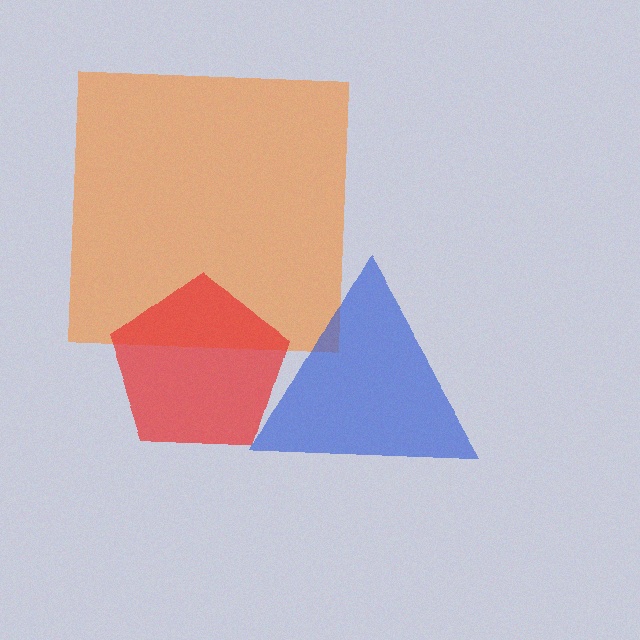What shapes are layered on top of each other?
The layered shapes are: an orange square, a red pentagon, a blue triangle.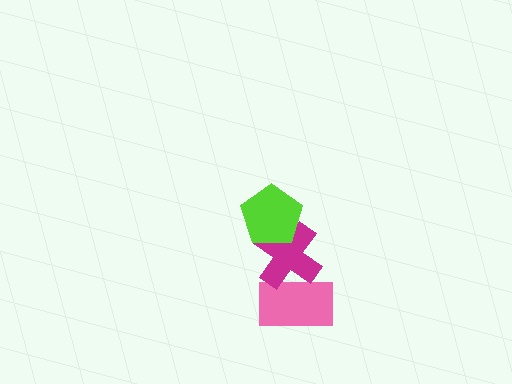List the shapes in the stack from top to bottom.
From top to bottom: the lime pentagon, the magenta cross, the pink rectangle.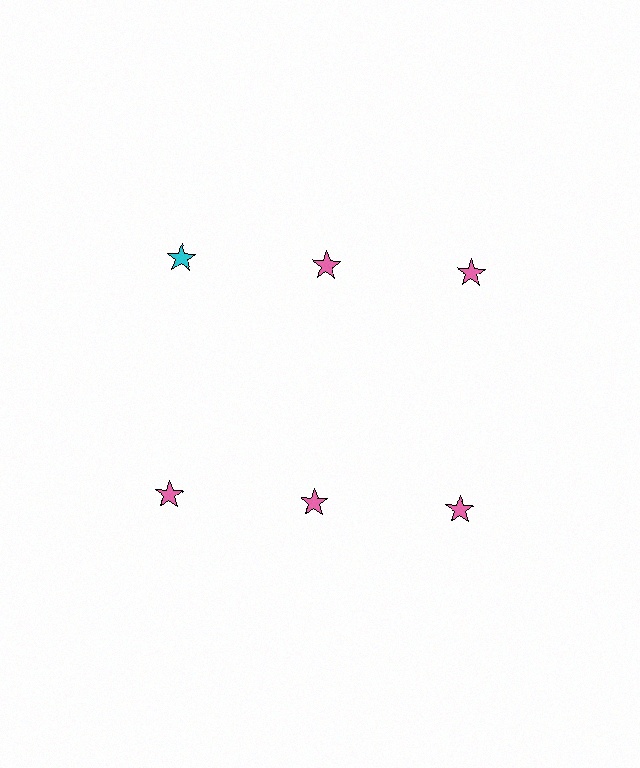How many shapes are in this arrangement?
There are 6 shapes arranged in a grid pattern.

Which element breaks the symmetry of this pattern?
The cyan star in the top row, leftmost column breaks the symmetry. All other shapes are pink stars.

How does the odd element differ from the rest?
It has a different color: cyan instead of pink.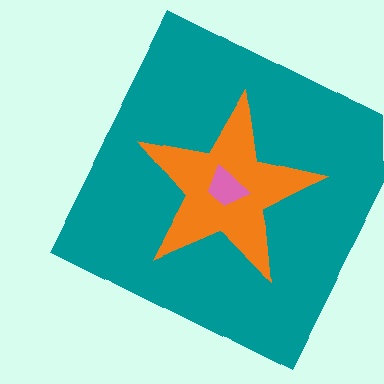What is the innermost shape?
The pink trapezoid.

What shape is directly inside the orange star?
The pink trapezoid.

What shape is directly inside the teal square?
The orange star.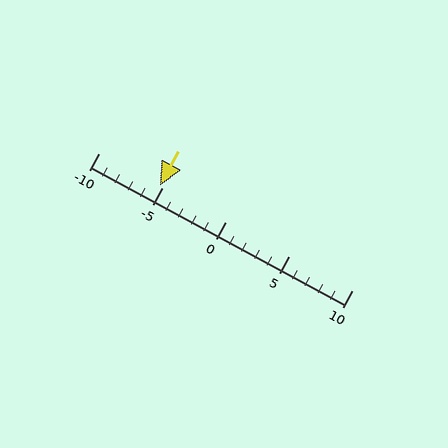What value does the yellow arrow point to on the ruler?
The yellow arrow points to approximately -5.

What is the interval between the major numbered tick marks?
The major tick marks are spaced 5 units apart.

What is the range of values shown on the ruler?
The ruler shows values from -10 to 10.